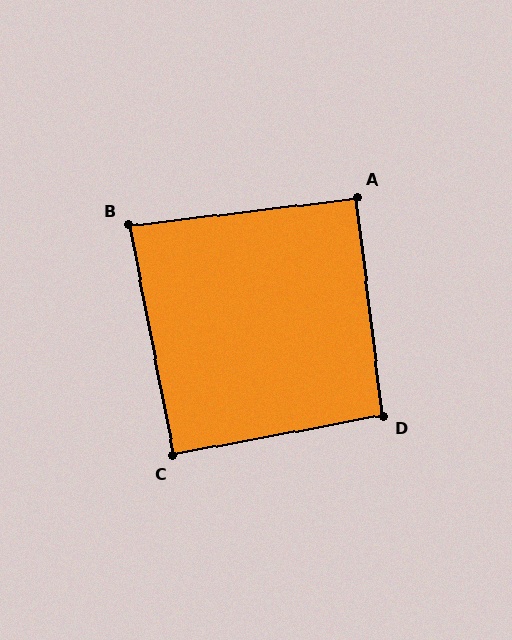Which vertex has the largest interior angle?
D, at approximately 94 degrees.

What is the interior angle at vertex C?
Approximately 90 degrees (approximately right).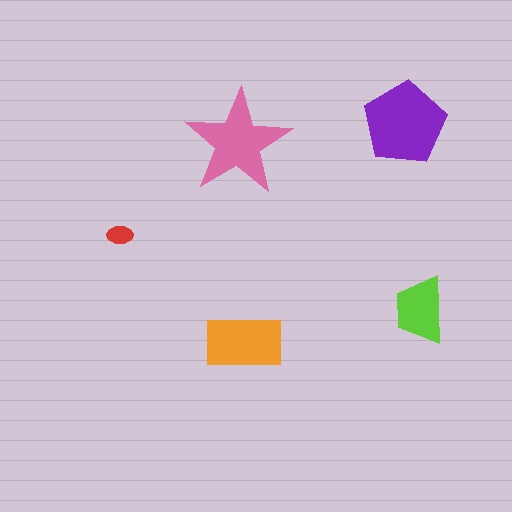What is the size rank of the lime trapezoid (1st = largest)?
4th.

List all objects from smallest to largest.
The red ellipse, the lime trapezoid, the orange rectangle, the pink star, the purple pentagon.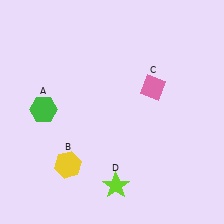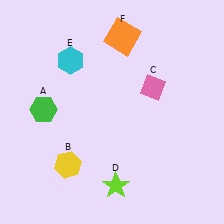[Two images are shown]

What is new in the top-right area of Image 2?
An orange square (F) was added in the top-right area of Image 2.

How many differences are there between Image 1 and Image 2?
There are 2 differences between the two images.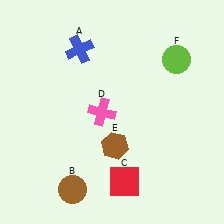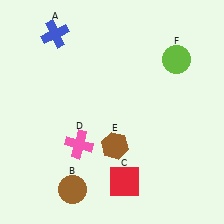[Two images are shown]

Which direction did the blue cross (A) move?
The blue cross (A) moved left.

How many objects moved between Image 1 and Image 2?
2 objects moved between the two images.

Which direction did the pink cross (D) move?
The pink cross (D) moved down.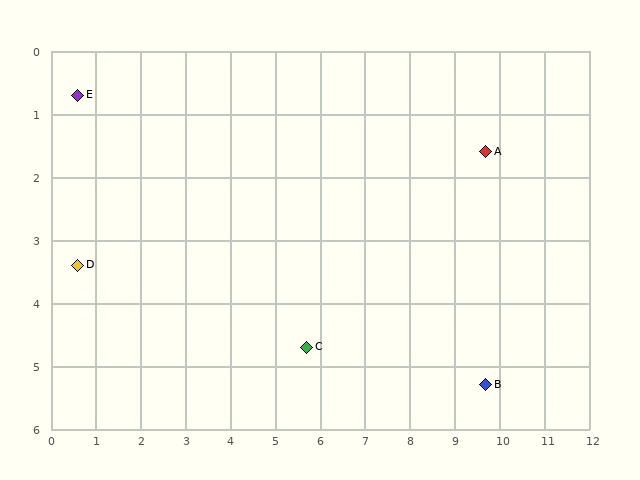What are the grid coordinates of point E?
Point E is at approximately (0.6, 0.7).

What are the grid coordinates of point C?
Point C is at approximately (5.7, 4.7).